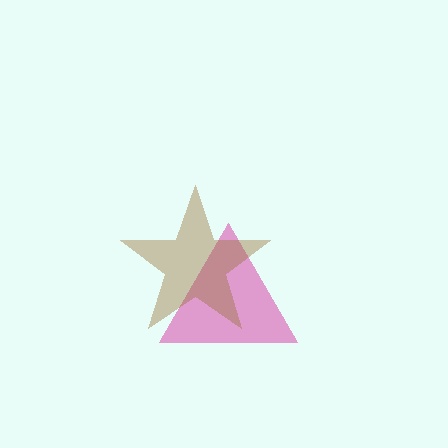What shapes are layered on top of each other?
The layered shapes are: a magenta triangle, a brown star.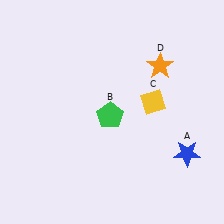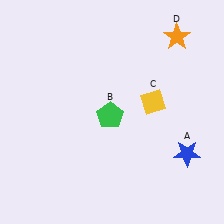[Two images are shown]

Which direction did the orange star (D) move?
The orange star (D) moved up.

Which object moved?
The orange star (D) moved up.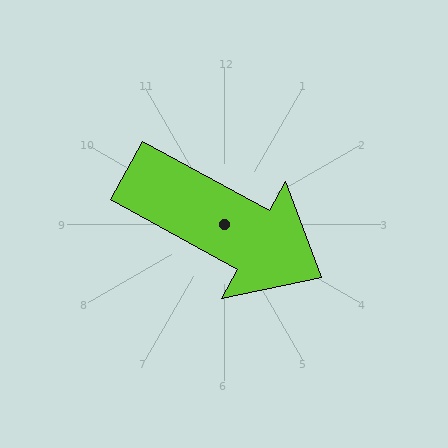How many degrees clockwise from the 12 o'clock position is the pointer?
Approximately 119 degrees.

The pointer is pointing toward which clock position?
Roughly 4 o'clock.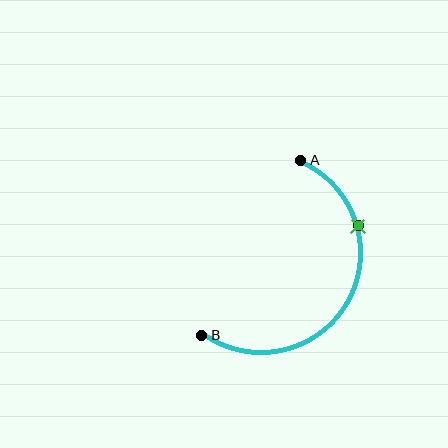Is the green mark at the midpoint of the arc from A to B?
No. The green mark lies on the arc but is closer to endpoint A. The arc midpoint would be at the point on the curve equidistant along the arc from both A and B.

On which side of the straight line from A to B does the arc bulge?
The arc bulges to the right of the straight line connecting A and B.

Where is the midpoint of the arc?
The arc midpoint is the point on the curve farthest from the straight line joining A and B. It sits to the right of that line.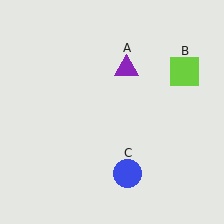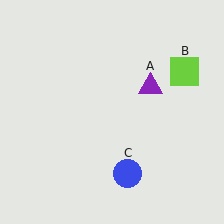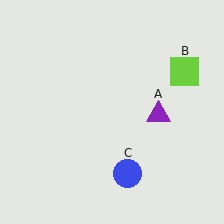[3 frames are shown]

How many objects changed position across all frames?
1 object changed position: purple triangle (object A).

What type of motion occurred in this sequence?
The purple triangle (object A) rotated clockwise around the center of the scene.